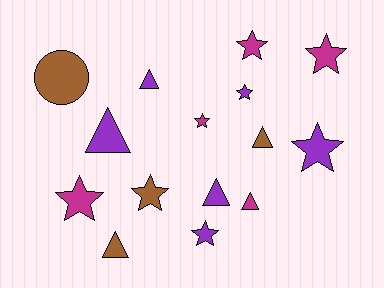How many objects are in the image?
There are 15 objects.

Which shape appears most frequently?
Star, with 8 objects.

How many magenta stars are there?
There are 4 magenta stars.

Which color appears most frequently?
Purple, with 6 objects.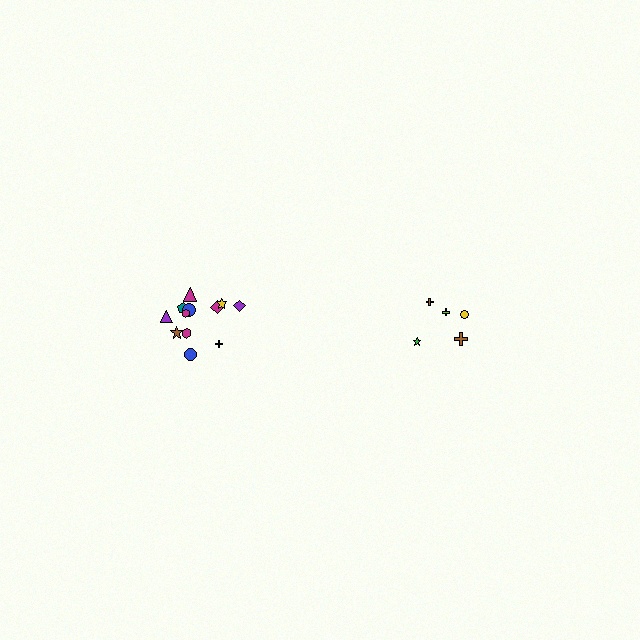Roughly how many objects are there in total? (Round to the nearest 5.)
Roughly 15 objects in total.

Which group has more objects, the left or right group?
The left group.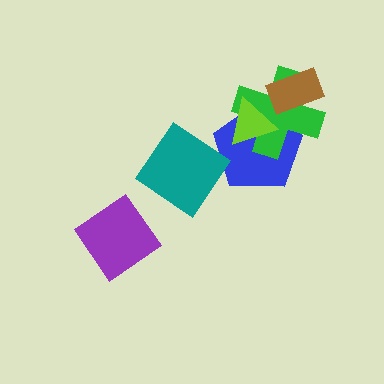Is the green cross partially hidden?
Yes, it is partially covered by another shape.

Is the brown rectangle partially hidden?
No, no other shape covers it.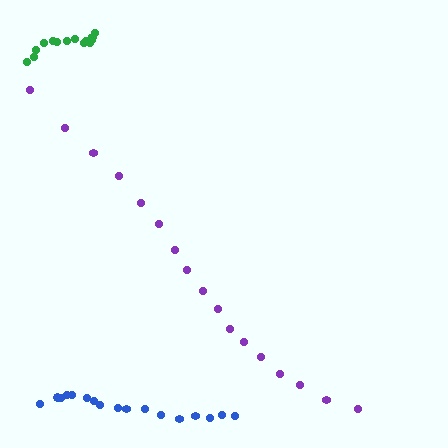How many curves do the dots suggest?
There are 3 distinct paths.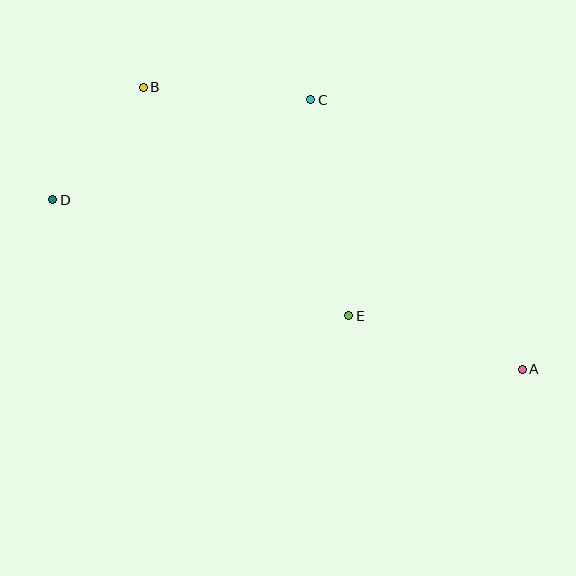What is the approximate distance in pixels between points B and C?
The distance between B and C is approximately 168 pixels.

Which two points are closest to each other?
Points B and D are closest to each other.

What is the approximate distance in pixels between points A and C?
The distance between A and C is approximately 343 pixels.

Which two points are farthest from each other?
Points A and D are farthest from each other.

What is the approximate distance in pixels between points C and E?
The distance between C and E is approximately 220 pixels.